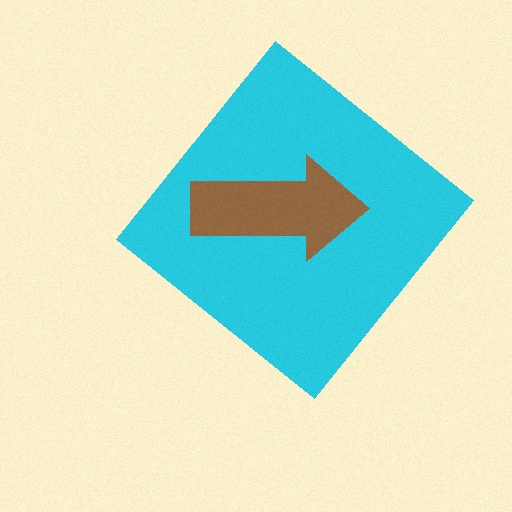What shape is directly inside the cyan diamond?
The brown arrow.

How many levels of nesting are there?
2.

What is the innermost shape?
The brown arrow.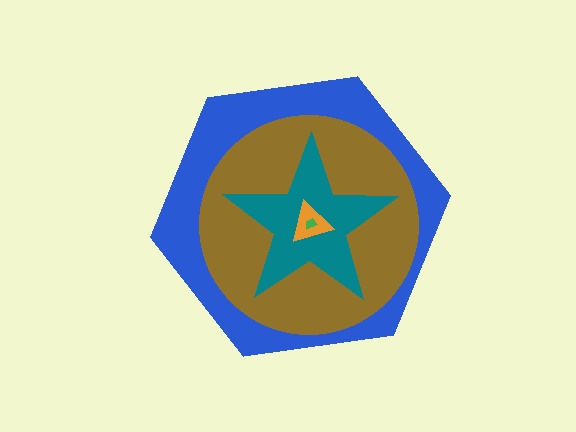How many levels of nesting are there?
5.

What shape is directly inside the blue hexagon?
The brown circle.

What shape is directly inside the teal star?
The orange triangle.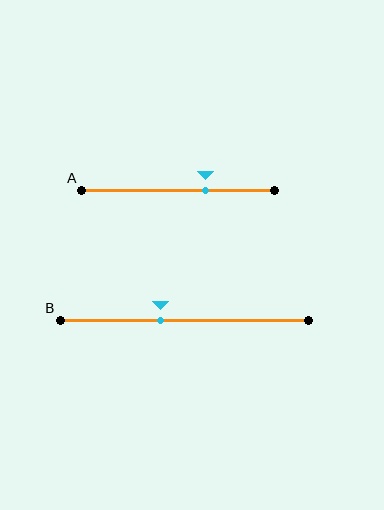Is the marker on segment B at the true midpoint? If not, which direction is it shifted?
No, the marker on segment B is shifted to the left by about 10% of the segment length.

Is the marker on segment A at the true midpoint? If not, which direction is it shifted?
No, the marker on segment A is shifted to the right by about 14% of the segment length.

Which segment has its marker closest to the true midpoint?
Segment B has its marker closest to the true midpoint.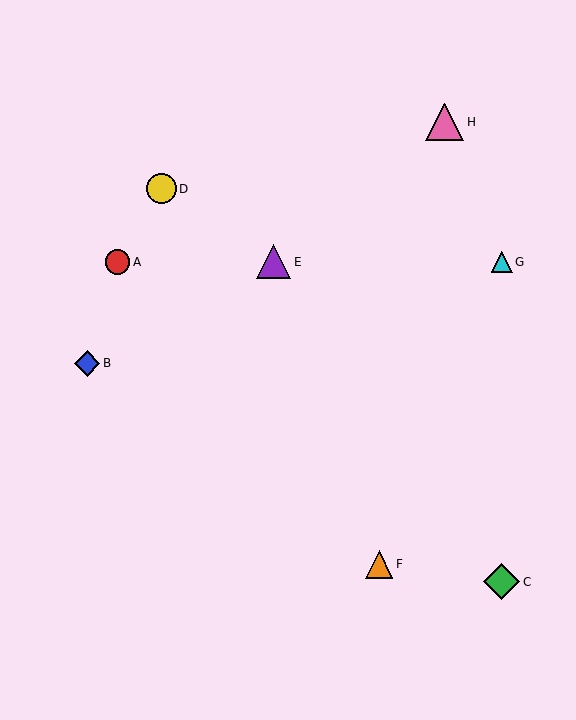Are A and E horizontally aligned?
Yes, both are at y≈262.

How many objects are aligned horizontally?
3 objects (A, E, G) are aligned horizontally.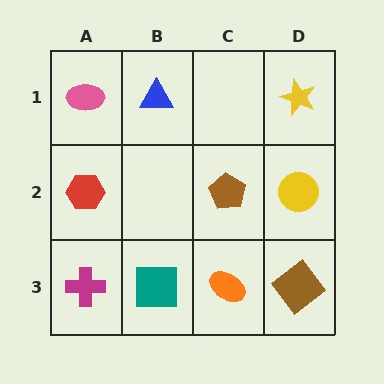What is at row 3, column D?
A brown diamond.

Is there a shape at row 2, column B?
No, that cell is empty.